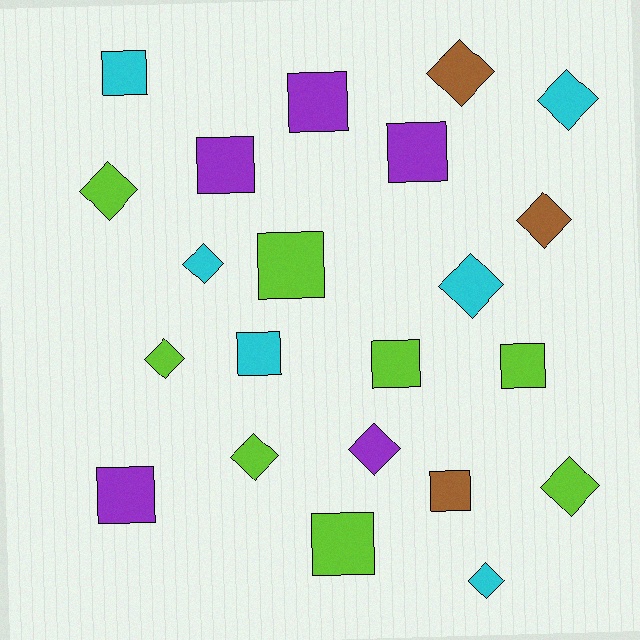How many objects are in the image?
There are 22 objects.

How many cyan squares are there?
There are 2 cyan squares.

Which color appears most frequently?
Lime, with 8 objects.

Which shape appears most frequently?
Square, with 11 objects.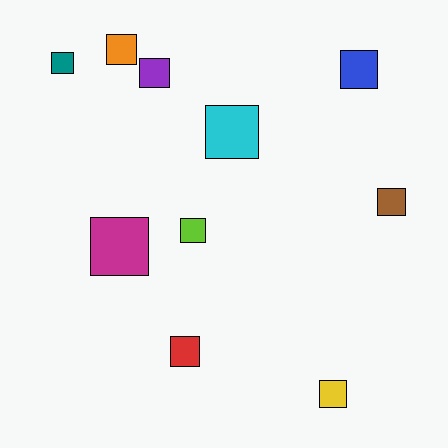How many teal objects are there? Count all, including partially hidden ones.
There is 1 teal object.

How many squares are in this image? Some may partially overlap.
There are 10 squares.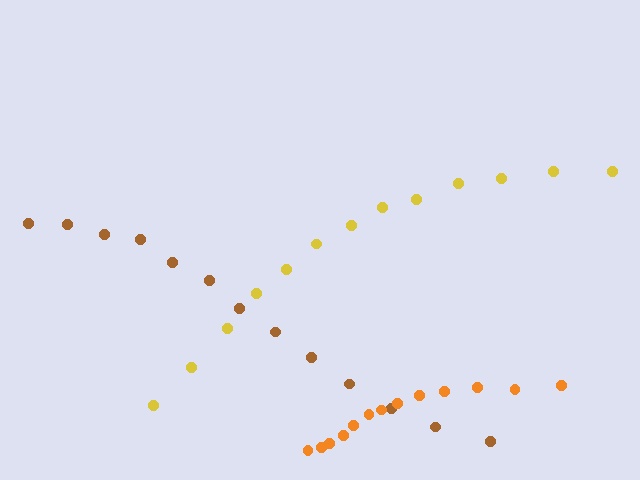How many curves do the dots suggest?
There are 3 distinct paths.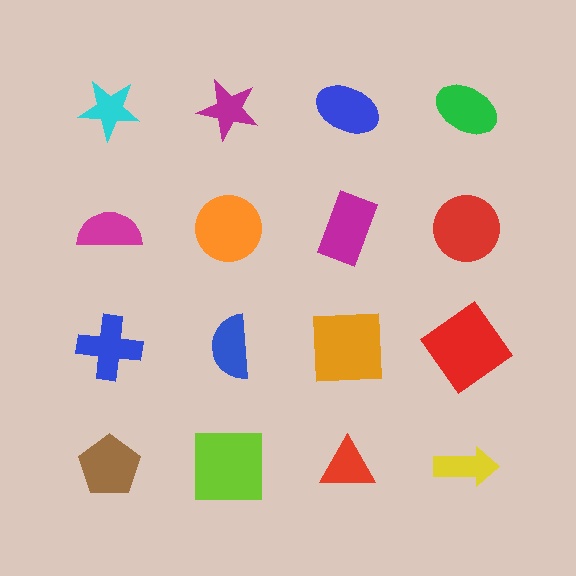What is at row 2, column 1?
A magenta semicircle.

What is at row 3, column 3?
An orange square.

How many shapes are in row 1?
4 shapes.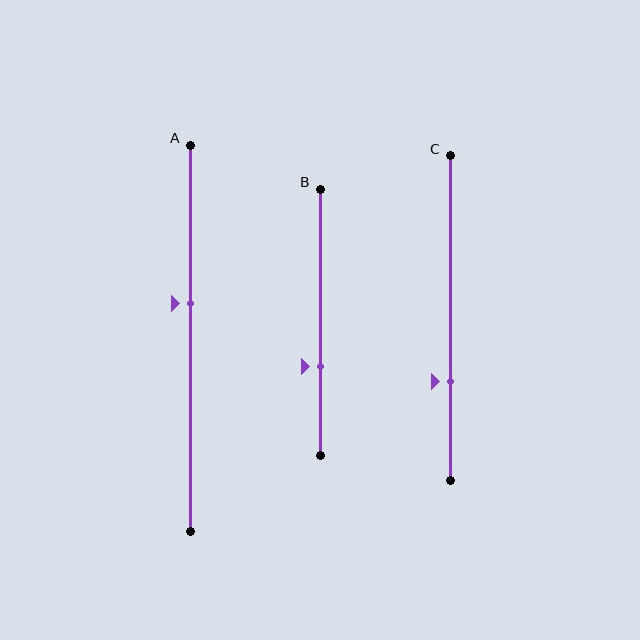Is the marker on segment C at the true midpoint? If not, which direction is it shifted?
No, the marker on segment C is shifted downward by about 19% of the segment length.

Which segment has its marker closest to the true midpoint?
Segment A has its marker closest to the true midpoint.